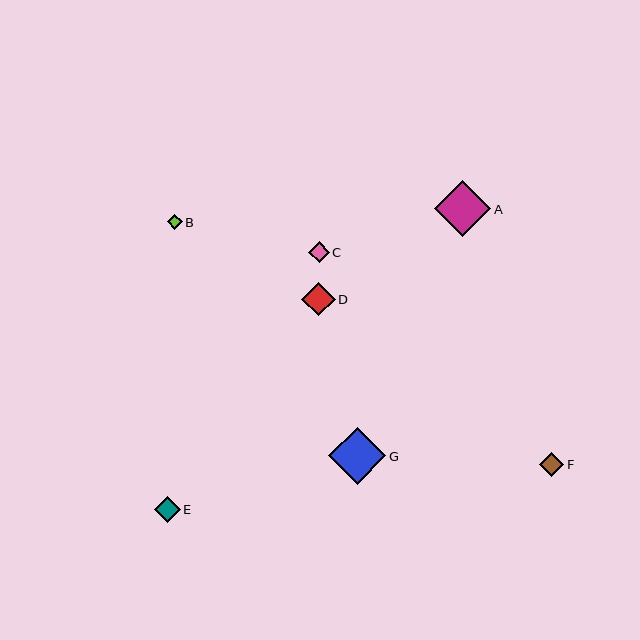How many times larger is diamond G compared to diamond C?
Diamond G is approximately 2.8 times the size of diamond C.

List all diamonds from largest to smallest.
From largest to smallest: G, A, D, E, F, C, B.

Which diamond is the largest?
Diamond G is the largest with a size of approximately 57 pixels.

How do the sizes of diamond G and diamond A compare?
Diamond G and diamond A are approximately the same size.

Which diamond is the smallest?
Diamond B is the smallest with a size of approximately 15 pixels.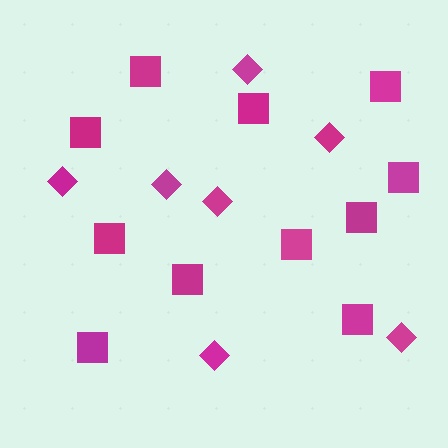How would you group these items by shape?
There are 2 groups: one group of squares (11) and one group of diamonds (7).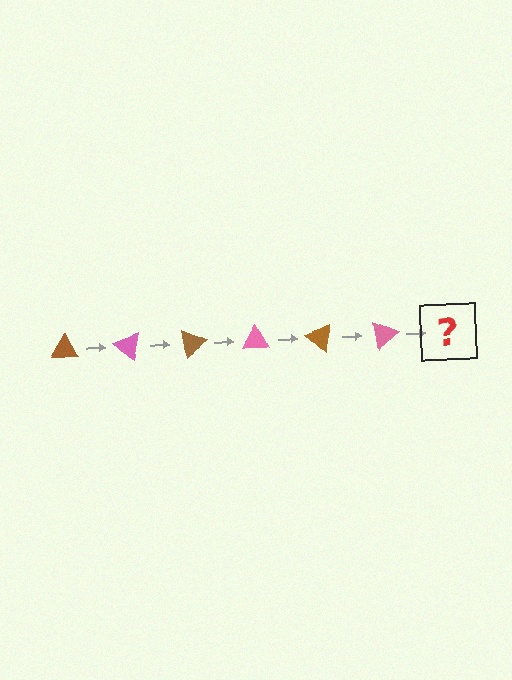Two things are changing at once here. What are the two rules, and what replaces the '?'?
The two rules are that it rotates 40 degrees each step and the color cycles through brown and pink. The '?' should be a brown triangle, rotated 240 degrees from the start.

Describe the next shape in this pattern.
It should be a brown triangle, rotated 240 degrees from the start.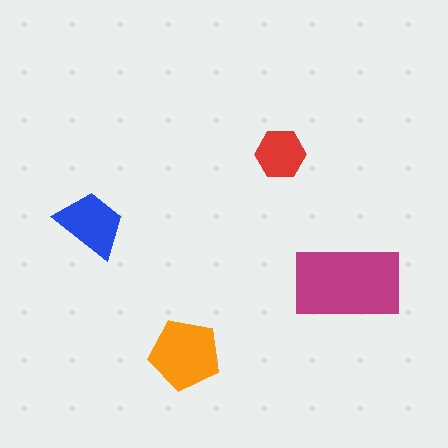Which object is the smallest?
The red hexagon.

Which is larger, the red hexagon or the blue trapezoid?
The blue trapezoid.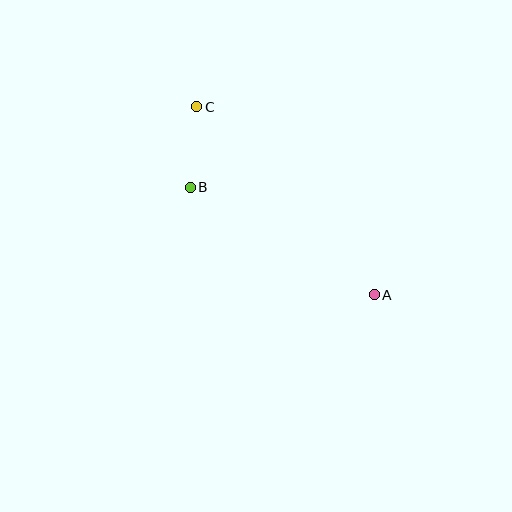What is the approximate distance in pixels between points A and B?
The distance between A and B is approximately 213 pixels.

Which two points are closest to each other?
Points B and C are closest to each other.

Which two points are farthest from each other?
Points A and C are farthest from each other.